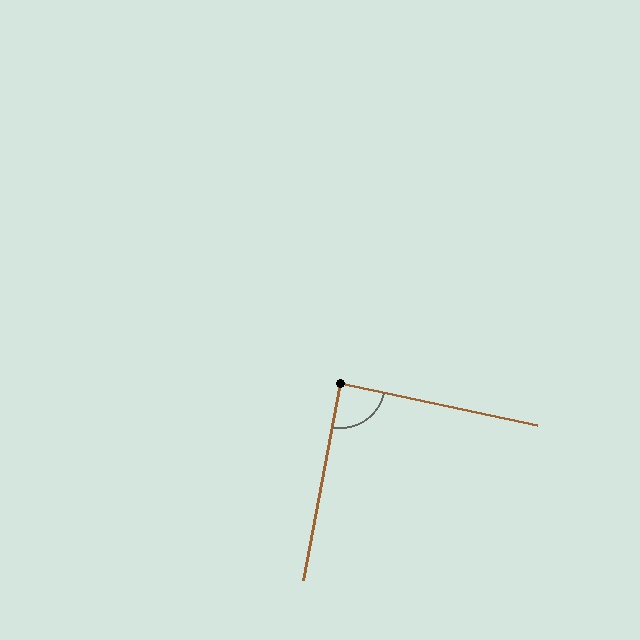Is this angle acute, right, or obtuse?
It is approximately a right angle.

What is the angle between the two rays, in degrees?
Approximately 88 degrees.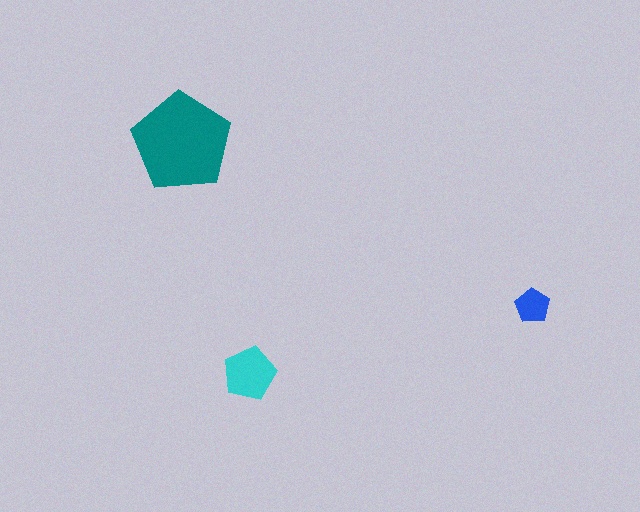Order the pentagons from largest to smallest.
the teal one, the cyan one, the blue one.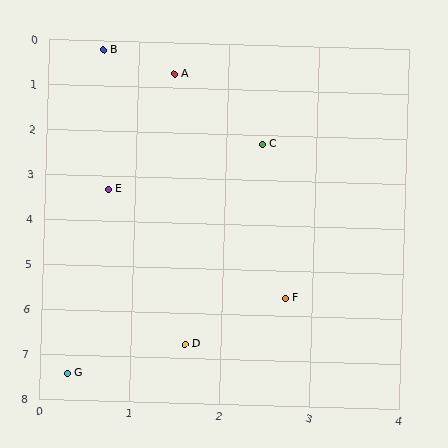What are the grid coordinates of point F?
Point F is at approximately (2.7, 5.6).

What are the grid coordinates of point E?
Point E is at approximately (0.7, 3.3).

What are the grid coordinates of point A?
Point A is at approximately (1.4, 0.7).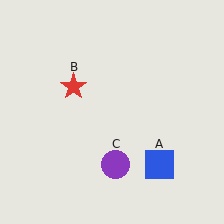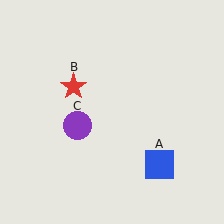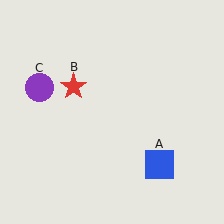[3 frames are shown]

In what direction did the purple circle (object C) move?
The purple circle (object C) moved up and to the left.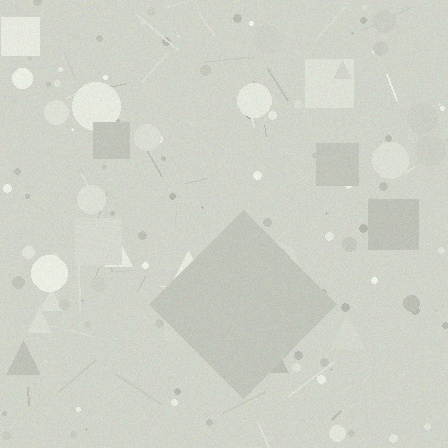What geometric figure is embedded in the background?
A diamond is embedded in the background.